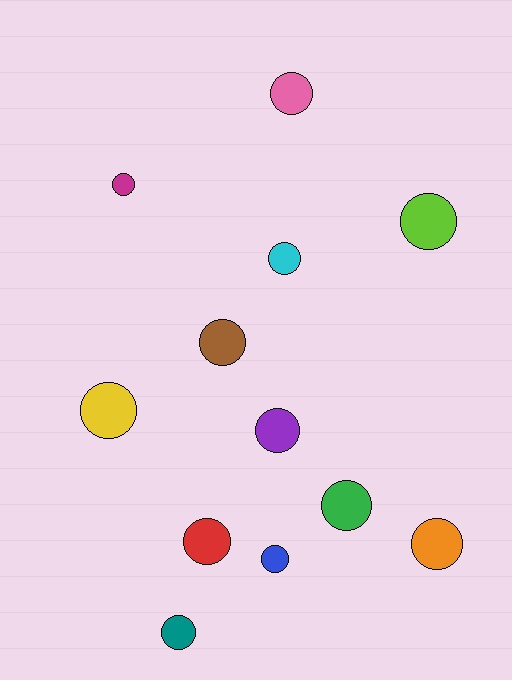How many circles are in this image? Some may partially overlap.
There are 12 circles.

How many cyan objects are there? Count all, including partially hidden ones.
There is 1 cyan object.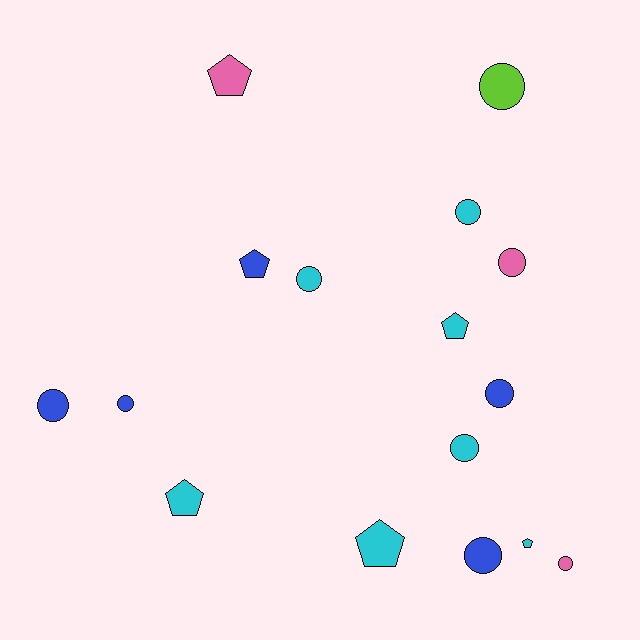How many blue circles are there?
There are 4 blue circles.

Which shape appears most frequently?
Circle, with 10 objects.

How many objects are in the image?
There are 16 objects.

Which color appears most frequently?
Cyan, with 7 objects.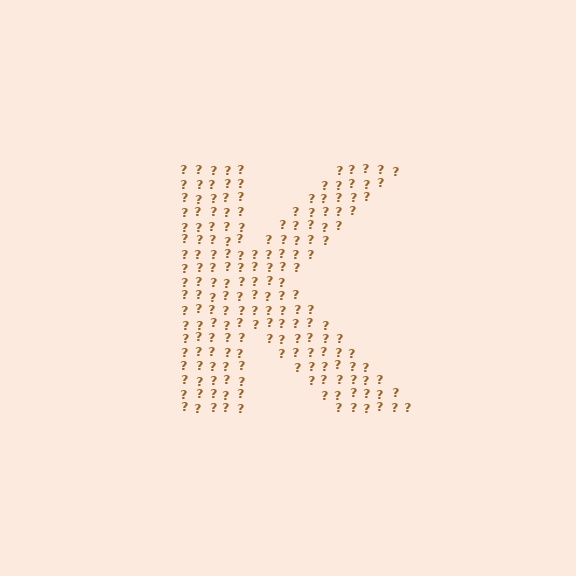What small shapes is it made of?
It is made of small question marks.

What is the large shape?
The large shape is the letter K.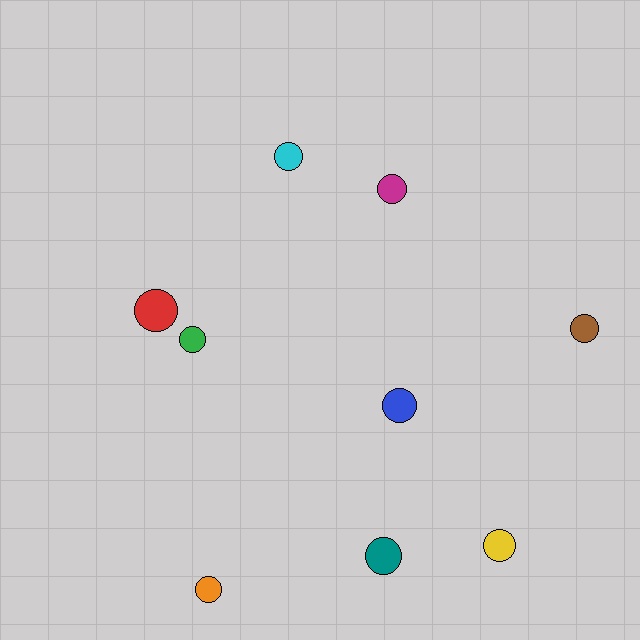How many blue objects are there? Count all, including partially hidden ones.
There is 1 blue object.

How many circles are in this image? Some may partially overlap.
There are 9 circles.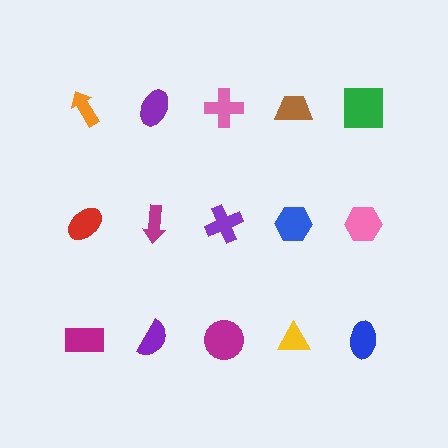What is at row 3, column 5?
A blue ellipse.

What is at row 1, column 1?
An orange arrow.